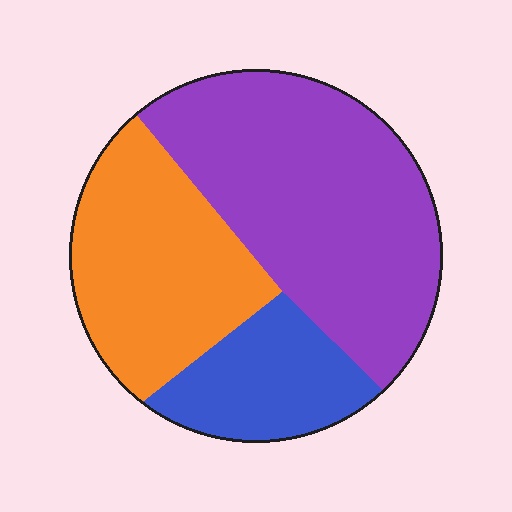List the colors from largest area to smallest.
From largest to smallest: purple, orange, blue.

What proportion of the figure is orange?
Orange covers around 30% of the figure.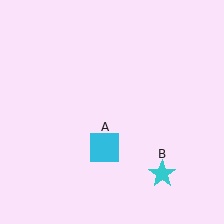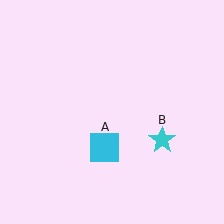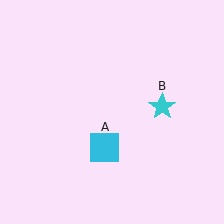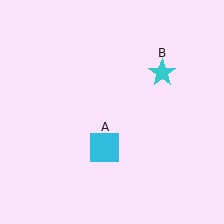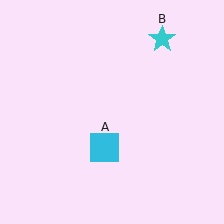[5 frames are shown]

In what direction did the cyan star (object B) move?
The cyan star (object B) moved up.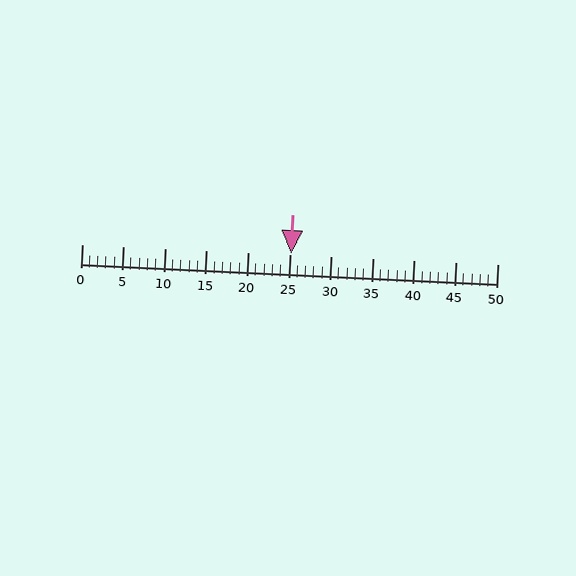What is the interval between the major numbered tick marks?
The major tick marks are spaced 5 units apart.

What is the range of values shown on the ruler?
The ruler shows values from 0 to 50.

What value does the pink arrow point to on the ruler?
The pink arrow points to approximately 25.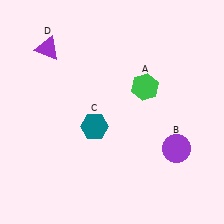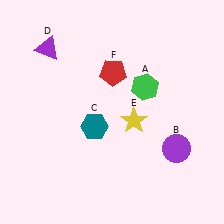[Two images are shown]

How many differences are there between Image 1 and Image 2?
There are 2 differences between the two images.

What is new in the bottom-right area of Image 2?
A yellow star (E) was added in the bottom-right area of Image 2.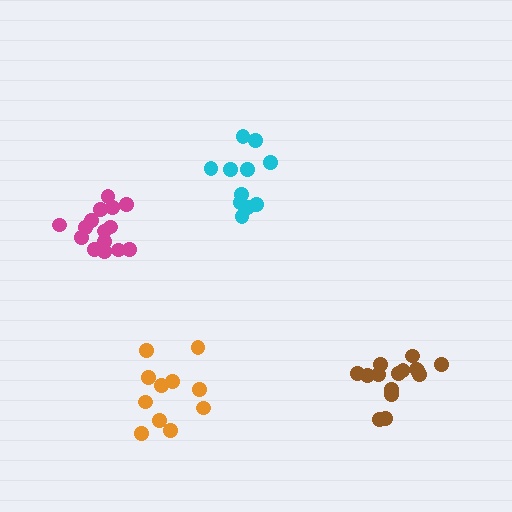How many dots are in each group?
Group 1: 15 dots, Group 2: 11 dots, Group 3: 15 dots, Group 4: 11 dots (52 total).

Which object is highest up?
The cyan cluster is topmost.